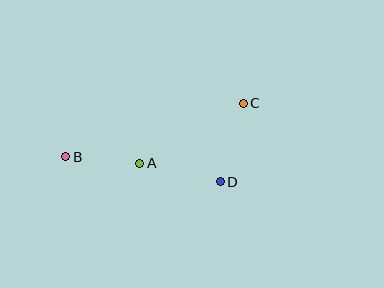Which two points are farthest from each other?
Points B and C are farthest from each other.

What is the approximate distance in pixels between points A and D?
The distance between A and D is approximately 82 pixels.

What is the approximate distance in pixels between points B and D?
The distance between B and D is approximately 156 pixels.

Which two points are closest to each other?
Points A and B are closest to each other.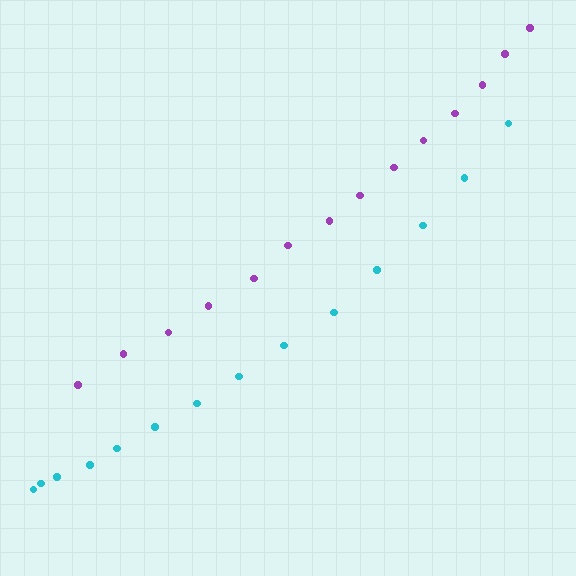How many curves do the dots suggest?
There are 2 distinct paths.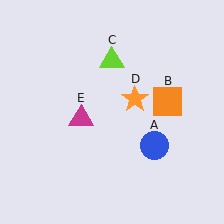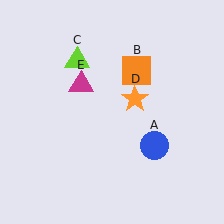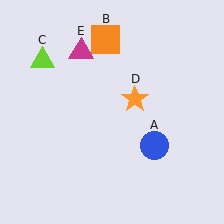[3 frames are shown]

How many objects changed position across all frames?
3 objects changed position: orange square (object B), lime triangle (object C), magenta triangle (object E).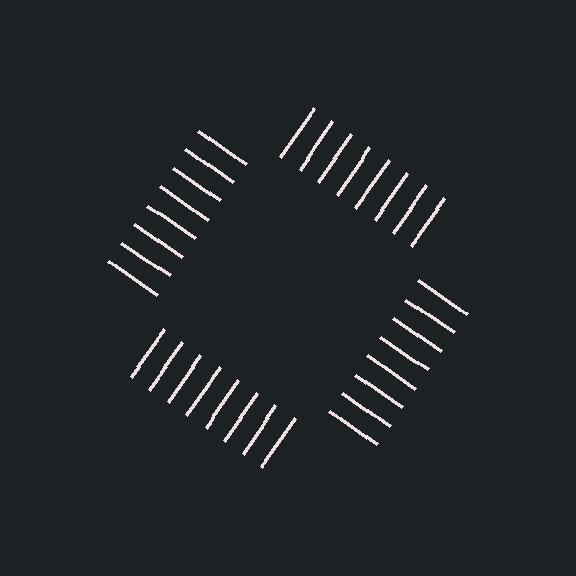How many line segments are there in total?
32 — 8 along each of the 4 edges.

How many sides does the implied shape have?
4 sides — the line-ends trace a square.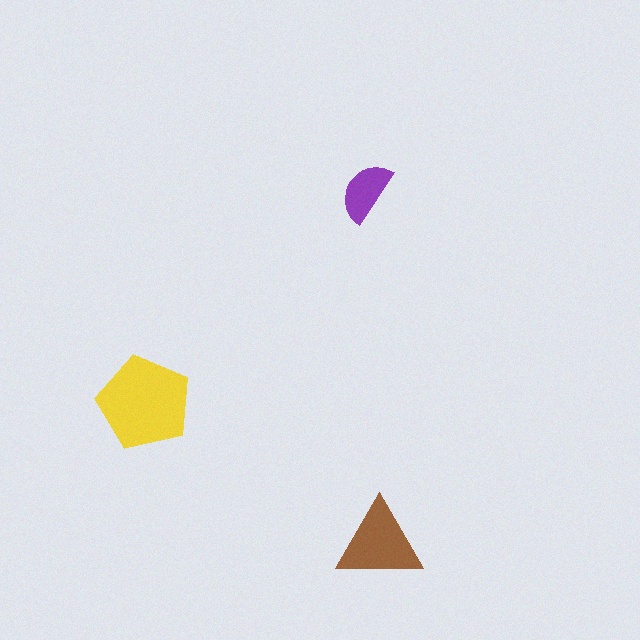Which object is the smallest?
The purple semicircle.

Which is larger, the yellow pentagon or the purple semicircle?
The yellow pentagon.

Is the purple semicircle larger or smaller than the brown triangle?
Smaller.